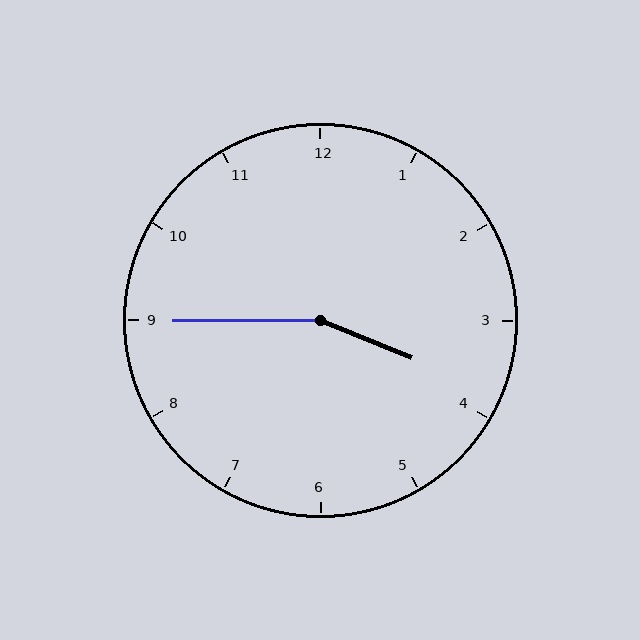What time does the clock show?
3:45.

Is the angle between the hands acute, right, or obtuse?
It is obtuse.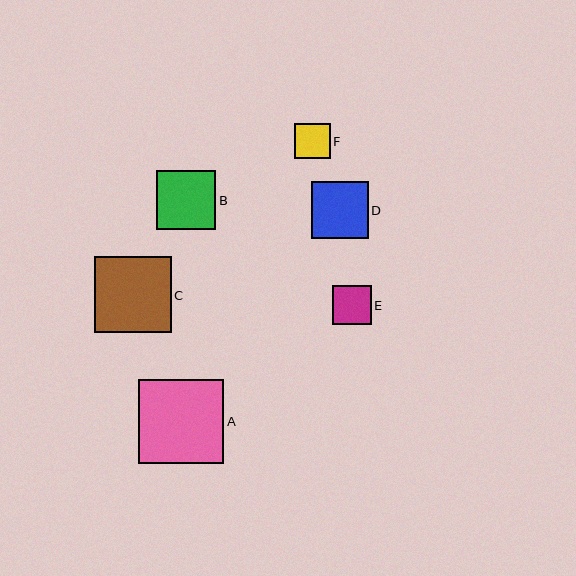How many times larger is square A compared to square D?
Square A is approximately 1.5 times the size of square D.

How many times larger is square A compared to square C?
Square A is approximately 1.1 times the size of square C.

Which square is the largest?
Square A is the largest with a size of approximately 85 pixels.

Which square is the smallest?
Square F is the smallest with a size of approximately 35 pixels.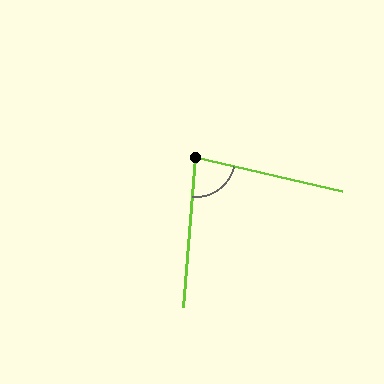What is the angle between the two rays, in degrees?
Approximately 82 degrees.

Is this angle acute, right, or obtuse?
It is acute.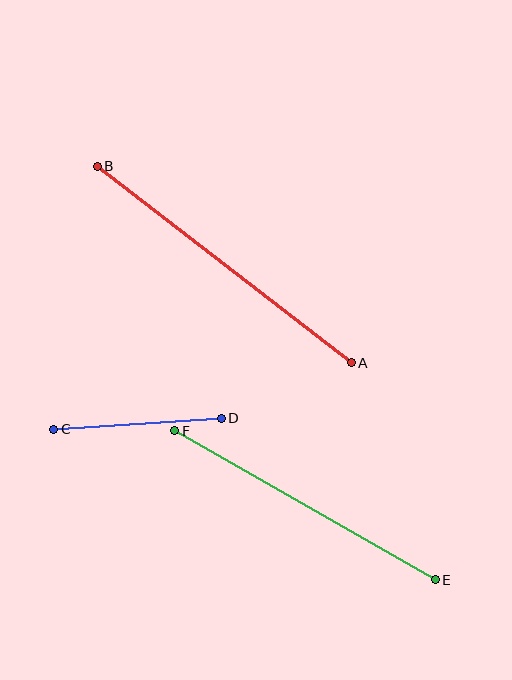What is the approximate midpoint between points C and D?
The midpoint is at approximately (138, 424) pixels.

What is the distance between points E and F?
The distance is approximately 300 pixels.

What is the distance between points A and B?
The distance is approximately 321 pixels.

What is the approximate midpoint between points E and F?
The midpoint is at approximately (305, 505) pixels.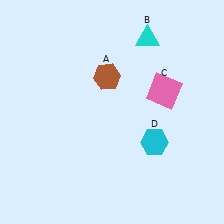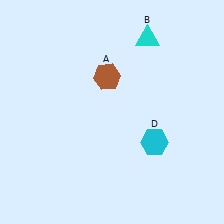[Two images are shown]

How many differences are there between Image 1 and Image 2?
There is 1 difference between the two images.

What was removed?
The pink square (C) was removed in Image 2.